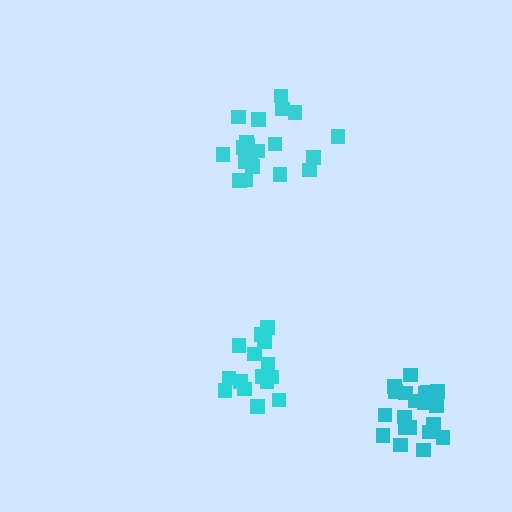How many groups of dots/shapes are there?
There are 3 groups.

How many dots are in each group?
Group 1: 20 dots, Group 2: 15 dots, Group 3: 20 dots (55 total).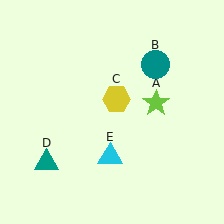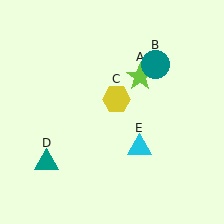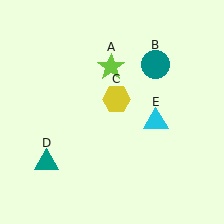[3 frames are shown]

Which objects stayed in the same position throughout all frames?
Teal circle (object B) and yellow hexagon (object C) and teal triangle (object D) remained stationary.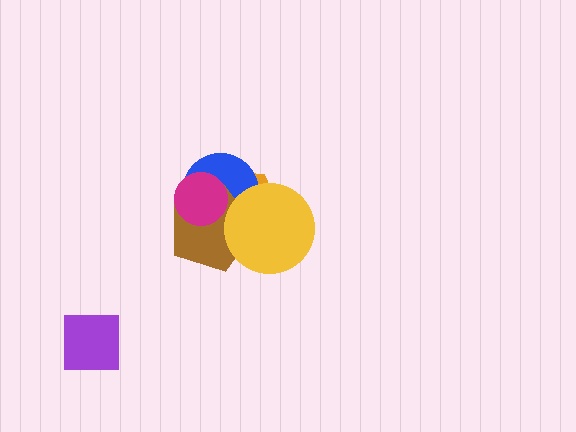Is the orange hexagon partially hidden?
Yes, it is partially covered by another shape.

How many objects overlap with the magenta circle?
3 objects overlap with the magenta circle.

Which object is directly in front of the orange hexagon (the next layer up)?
The blue circle is directly in front of the orange hexagon.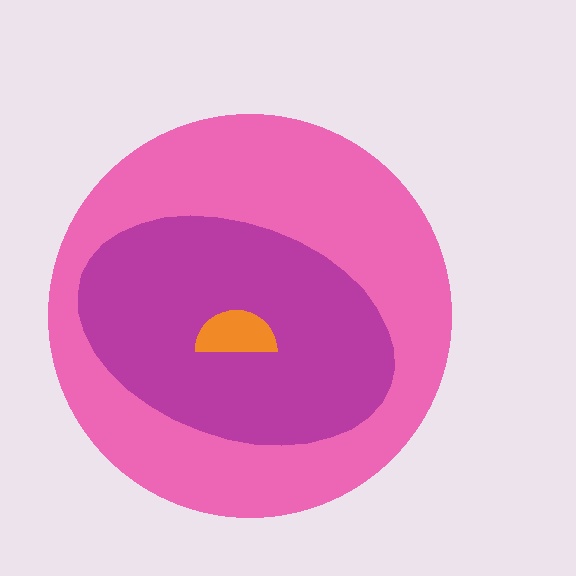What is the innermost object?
The orange semicircle.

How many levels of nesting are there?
3.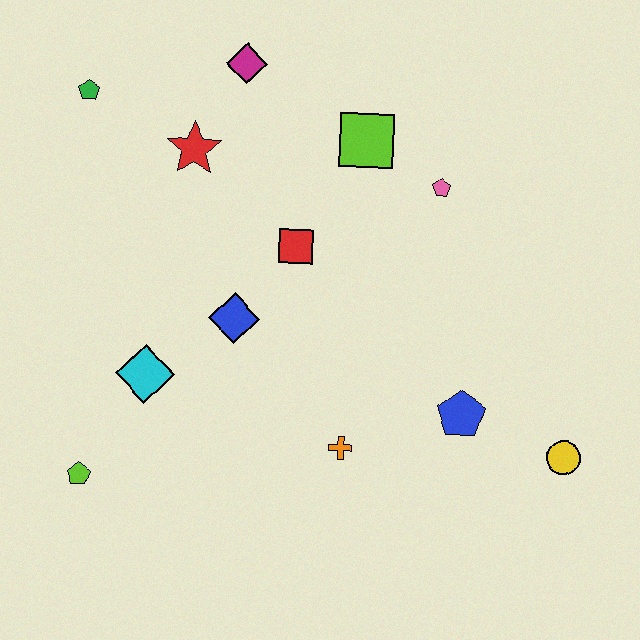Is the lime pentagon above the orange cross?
No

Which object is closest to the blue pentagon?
The yellow circle is closest to the blue pentagon.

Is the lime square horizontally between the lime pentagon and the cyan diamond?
No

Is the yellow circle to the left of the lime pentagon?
No